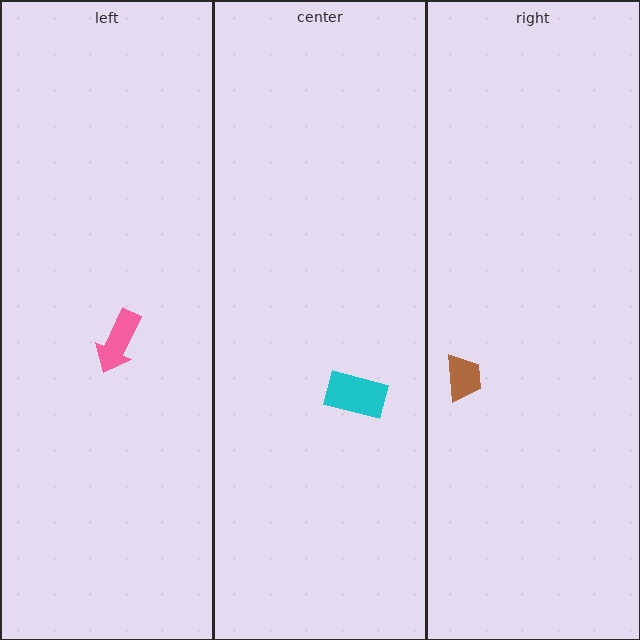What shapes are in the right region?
The brown trapezoid.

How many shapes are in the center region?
1.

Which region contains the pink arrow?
The left region.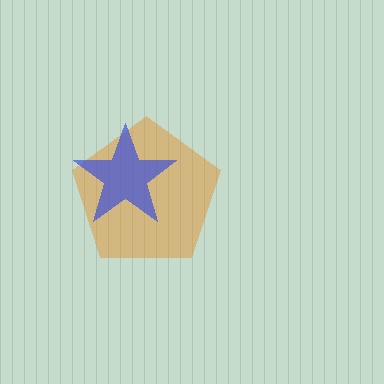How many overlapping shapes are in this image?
There are 2 overlapping shapes in the image.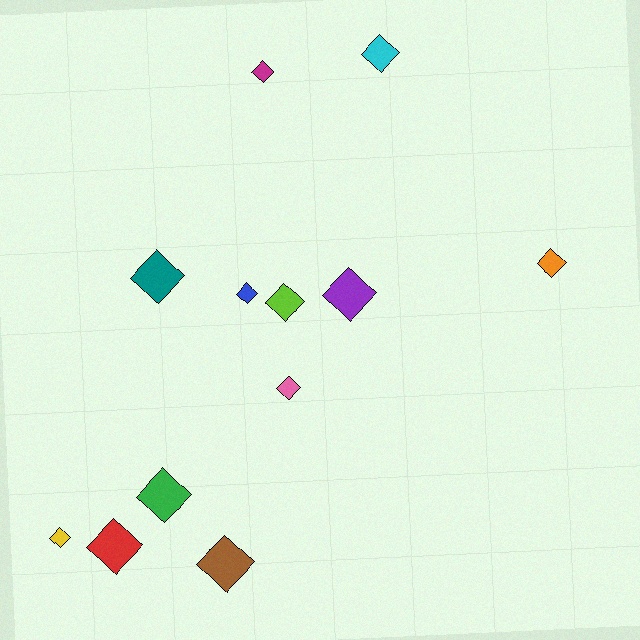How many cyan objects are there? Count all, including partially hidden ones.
There is 1 cyan object.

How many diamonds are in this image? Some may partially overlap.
There are 12 diamonds.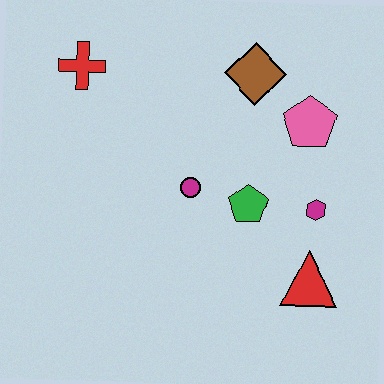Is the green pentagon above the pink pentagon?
No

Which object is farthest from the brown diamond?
The red triangle is farthest from the brown diamond.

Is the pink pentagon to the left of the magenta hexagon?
Yes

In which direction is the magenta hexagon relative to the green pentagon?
The magenta hexagon is to the right of the green pentagon.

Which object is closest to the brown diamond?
The pink pentagon is closest to the brown diamond.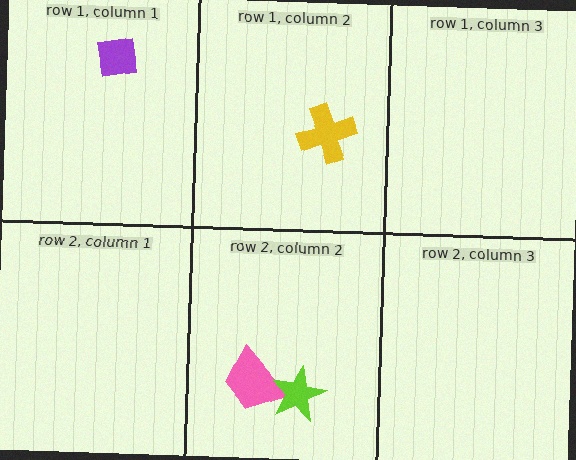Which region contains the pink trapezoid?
The row 2, column 2 region.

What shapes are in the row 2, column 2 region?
The pink trapezoid, the lime star.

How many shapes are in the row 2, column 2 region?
2.